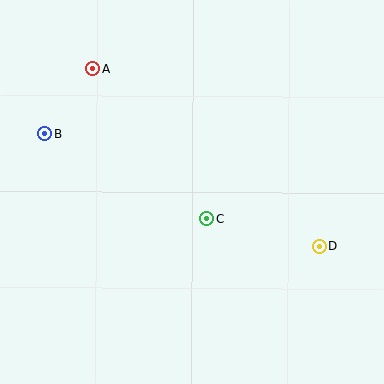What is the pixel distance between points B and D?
The distance between B and D is 296 pixels.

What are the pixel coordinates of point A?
Point A is at (93, 69).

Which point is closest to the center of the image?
Point C at (207, 219) is closest to the center.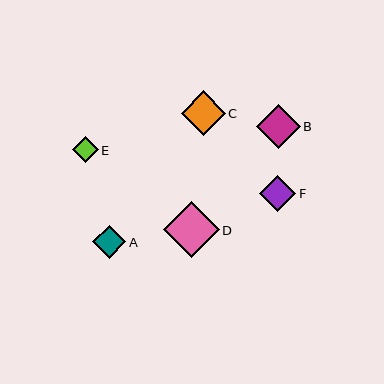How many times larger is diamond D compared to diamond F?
Diamond D is approximately 1.5 times the size of diamond F.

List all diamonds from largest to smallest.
From largest to smallest: D, C, B, F, A, E.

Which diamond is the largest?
Diamond D is the largest with a size of approximately 56 pixels.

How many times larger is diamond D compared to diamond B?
Diamond D is approximately 1.3 times the size of diamond B.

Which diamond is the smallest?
Diamond E is the smallest with a size of approximately 25 pixels.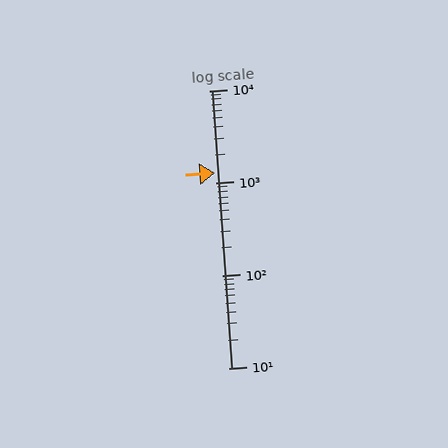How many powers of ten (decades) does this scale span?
The scale spans 3 decades, from 10 to 10000.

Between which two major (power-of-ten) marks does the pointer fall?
The pointer is between 1000 and 10000.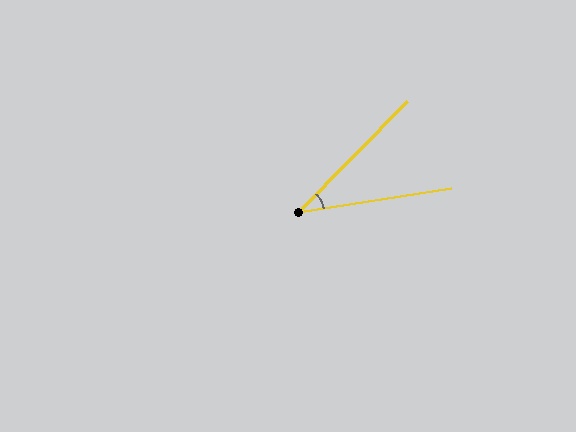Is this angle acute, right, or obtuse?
It is acute.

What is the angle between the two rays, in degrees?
Approximately 37 degrees.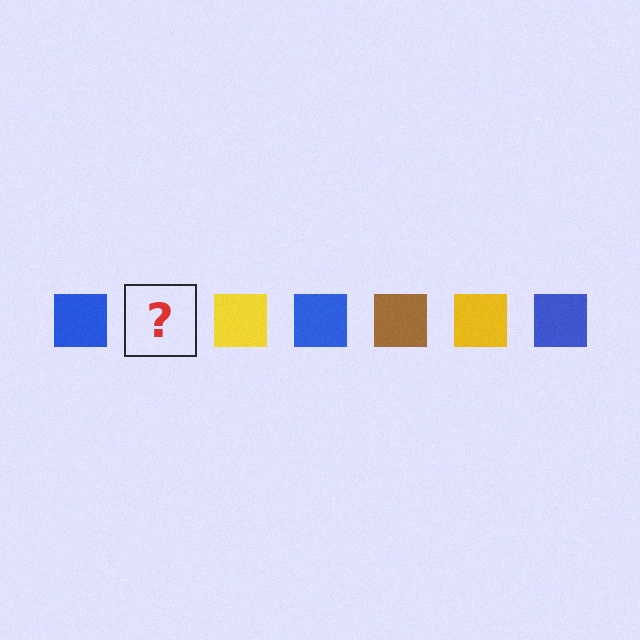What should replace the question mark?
The question mark should be replaced with a brown square.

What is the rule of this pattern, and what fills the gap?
The rule is that the pattern cycles through blue, brown, yellow squares. The gap should be filled with a brown square.